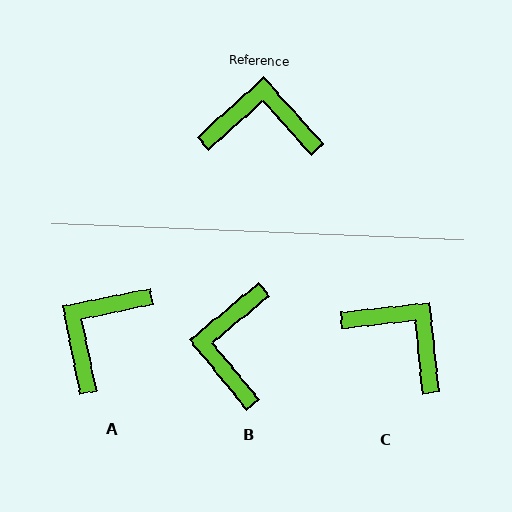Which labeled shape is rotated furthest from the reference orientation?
B, about 87 degrees away.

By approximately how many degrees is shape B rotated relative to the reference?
Approximately 87 degrees counter-clockwise.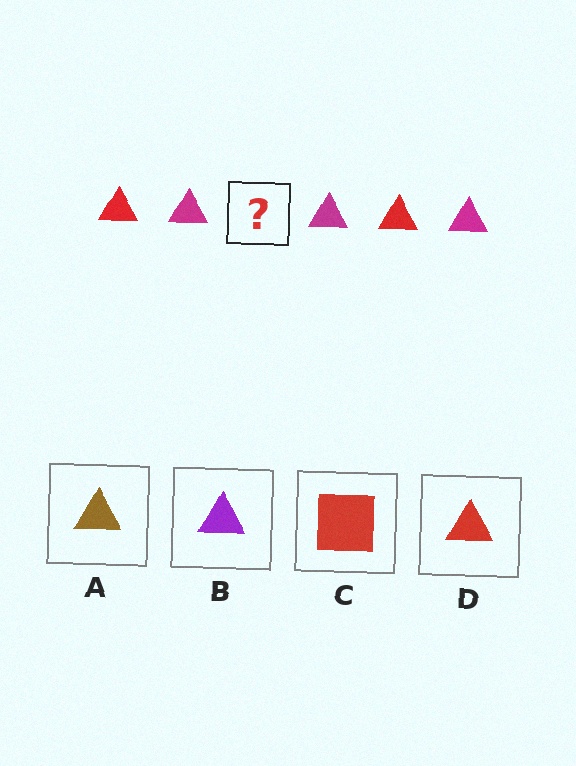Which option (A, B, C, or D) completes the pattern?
D.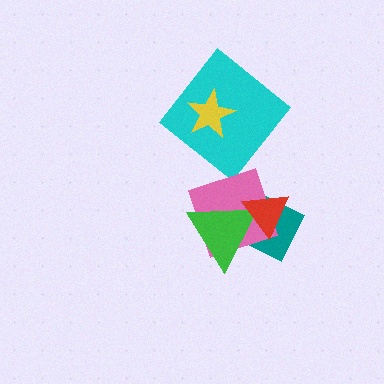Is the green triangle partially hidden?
Yes, it is partially covered by another shape.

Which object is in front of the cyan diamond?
The yellow star is in front of the cyan diamond.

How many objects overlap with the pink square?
3 objects overlap with the pink square.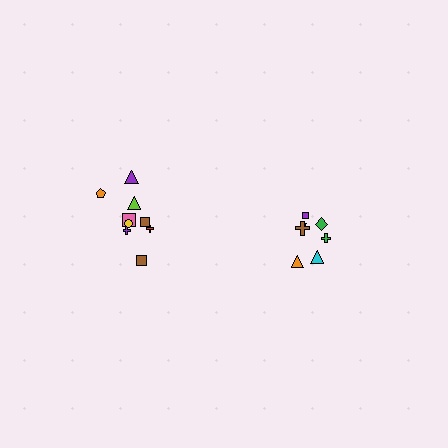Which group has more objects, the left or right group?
The left group.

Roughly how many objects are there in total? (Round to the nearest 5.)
Roughly 15 objects in total.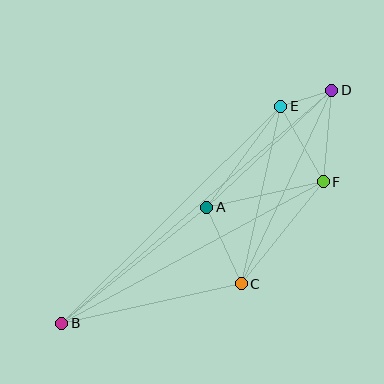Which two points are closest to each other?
Points D and E are closest to each other.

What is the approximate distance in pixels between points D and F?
The distance between D and F is approximately 92 pixels.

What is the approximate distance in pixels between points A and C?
The distance between A and C is approximately 84 pixels.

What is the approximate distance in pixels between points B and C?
The distance between B and C is approximately 184 pixels.